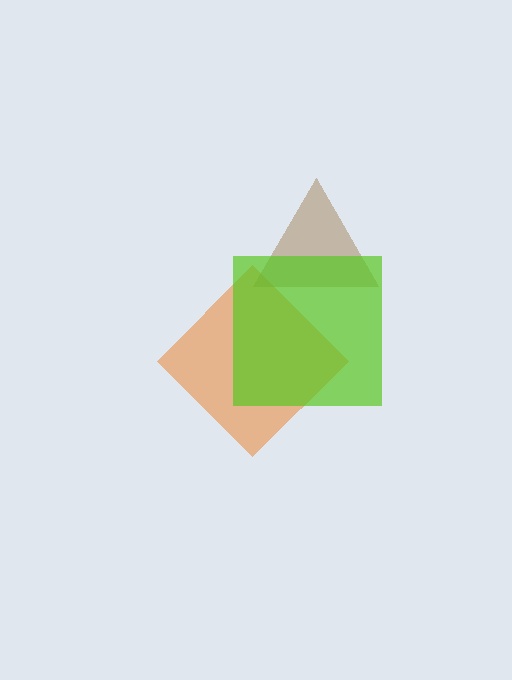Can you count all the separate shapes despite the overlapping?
Yes, there are 3 separate shapes.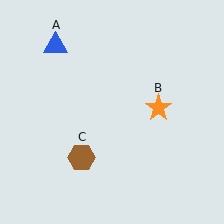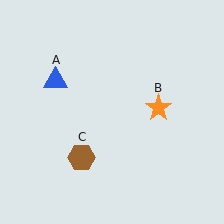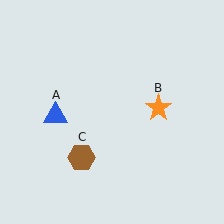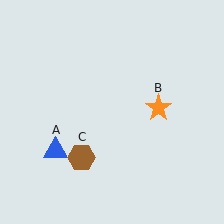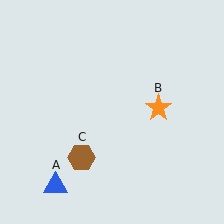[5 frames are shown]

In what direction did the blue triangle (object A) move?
The blue triangle (object A) moved down.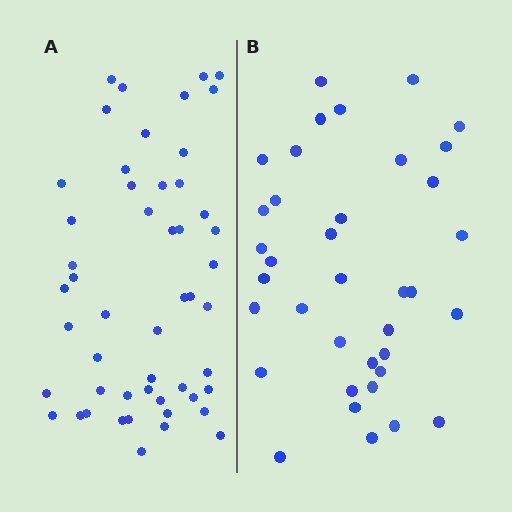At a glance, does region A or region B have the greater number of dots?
Region A (the left region) has more dots.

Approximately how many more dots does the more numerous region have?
Region A has approximately 15 more dots than region B.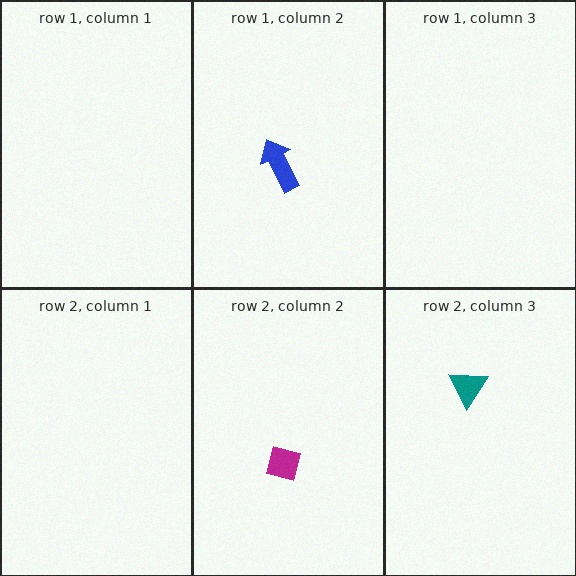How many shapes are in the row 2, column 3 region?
1.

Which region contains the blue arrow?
The row 1, column 2 region.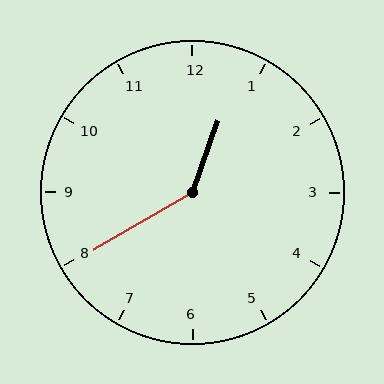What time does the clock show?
12:40.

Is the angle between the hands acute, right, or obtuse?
It is obtuse.